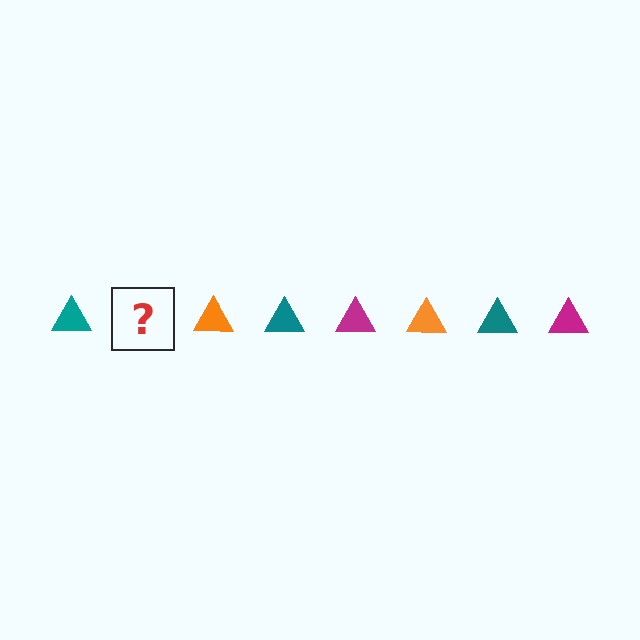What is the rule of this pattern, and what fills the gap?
The rule is that the pattern cycles through teal, magenta, orange triangles. The gap should be filled with a magenta triangle.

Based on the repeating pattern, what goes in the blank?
The blank should be a magenta triangle.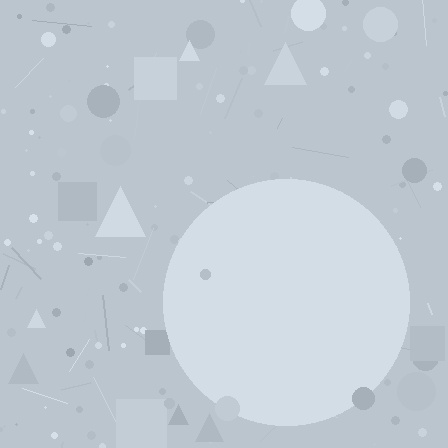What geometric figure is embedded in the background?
A circle is embedded in the background.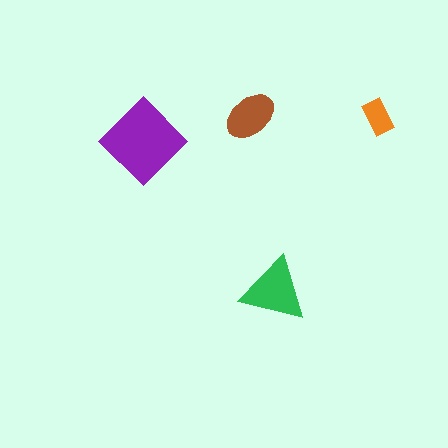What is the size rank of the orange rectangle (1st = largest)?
4th.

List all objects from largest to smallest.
The purple diamond, the green triangle, the brown ellipse, the orange rectangle.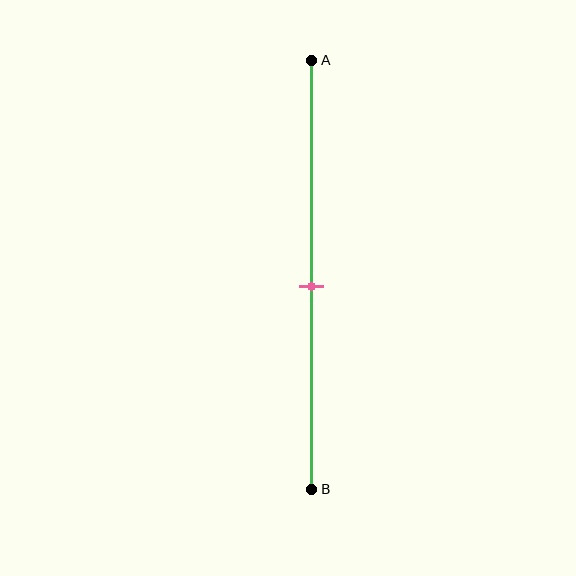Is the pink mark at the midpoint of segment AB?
Yes, the mark is approximately at the midpoint.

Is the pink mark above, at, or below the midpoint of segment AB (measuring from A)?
The pink mark is approximately at the midpoint of segment AB.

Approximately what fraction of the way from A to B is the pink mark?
The pink mark is approximately 55% of the way from A to B.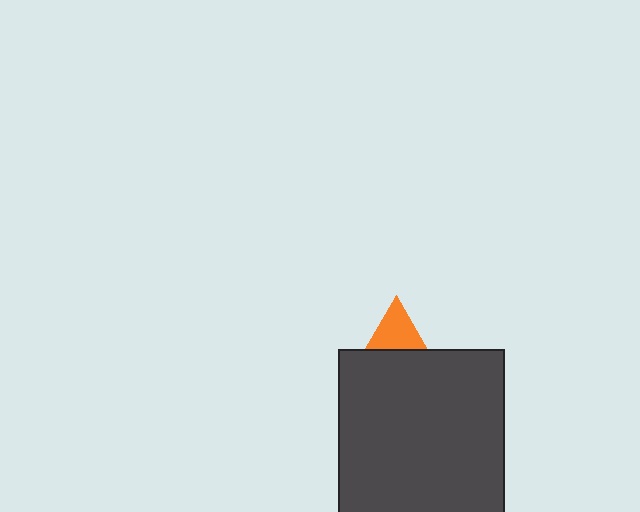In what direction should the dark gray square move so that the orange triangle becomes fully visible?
The dark gray square should move down. That is the shortest direction to clear the overlap and leave the orange triangle fully visible.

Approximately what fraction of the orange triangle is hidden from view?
Roughly 58% of the orange triangle is hidden behind the dark gray square.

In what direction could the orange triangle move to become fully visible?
The orange triangle could move up. That would shift it out from behind the dark gray square entirely.